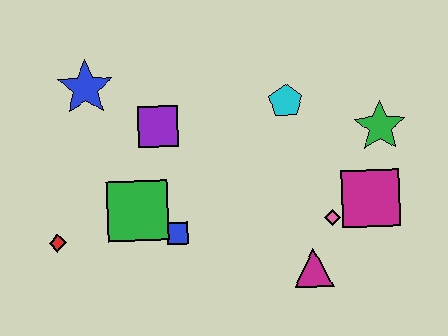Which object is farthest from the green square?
The green star is farthest from the green square.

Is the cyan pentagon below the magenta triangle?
No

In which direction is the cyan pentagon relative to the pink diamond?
The cyan pentagon is above the pink diamond.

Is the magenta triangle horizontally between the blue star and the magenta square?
Yes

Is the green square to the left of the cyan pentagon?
Yes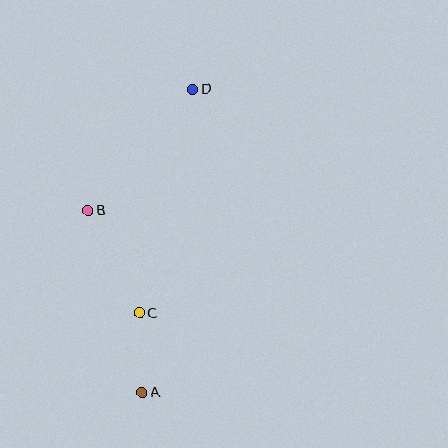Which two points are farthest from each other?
Points A and D are farthest from each other.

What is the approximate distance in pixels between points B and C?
The distance between B and C is approximately 115 pixels.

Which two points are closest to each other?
Points A and C are closest to each other.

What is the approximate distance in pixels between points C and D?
The distance between C and D is approximately 230 pixels.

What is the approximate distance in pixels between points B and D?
The distance between B and D is approximately 160 pixels.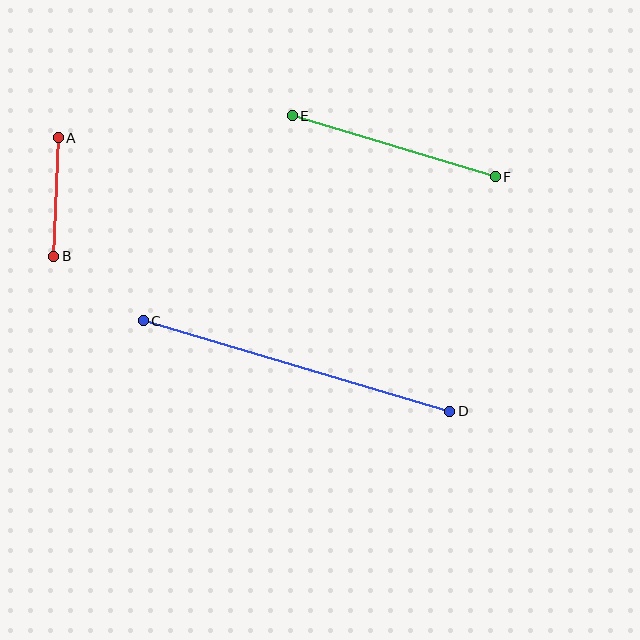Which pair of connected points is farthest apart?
Points C and D are farthest apart.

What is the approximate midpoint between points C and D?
The midpoint is at approximately (297, 366) pixels.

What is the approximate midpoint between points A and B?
The midpoint is at approximately (56, 197) pixels.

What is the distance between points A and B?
The distance is approximately 119 pixels.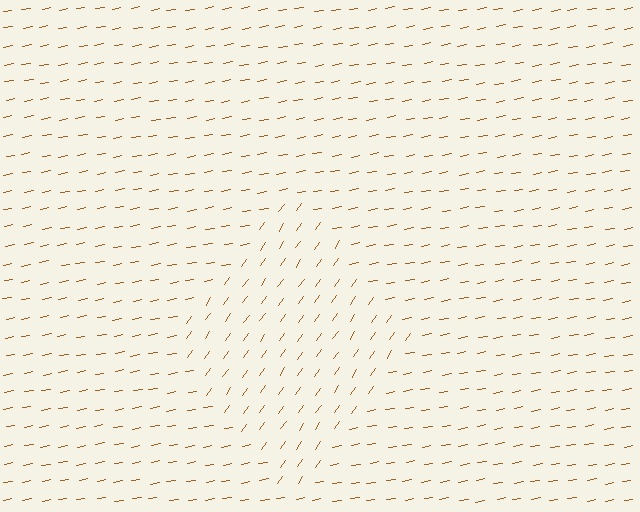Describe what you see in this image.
The image is filled with small brown line segments. A diamond region in the image has lines oriented differently from the surrounding lines, creating a visible texture boundary.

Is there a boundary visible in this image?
Yes, there is a texture boundary formed by a change in line orientation.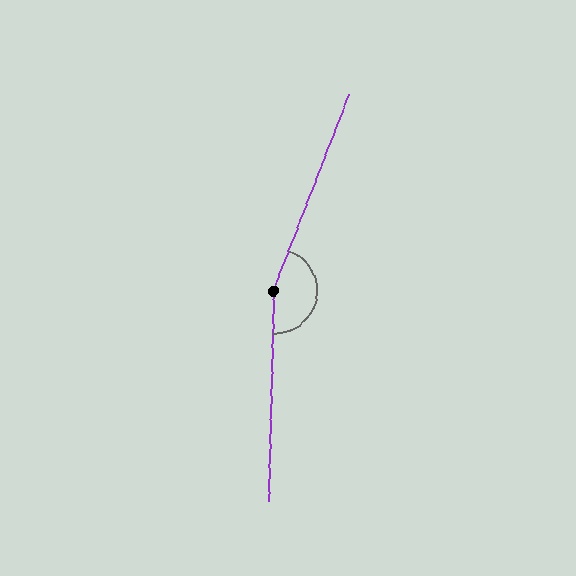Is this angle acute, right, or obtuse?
It is obtuse.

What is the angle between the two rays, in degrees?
Approximately 161 degrees.